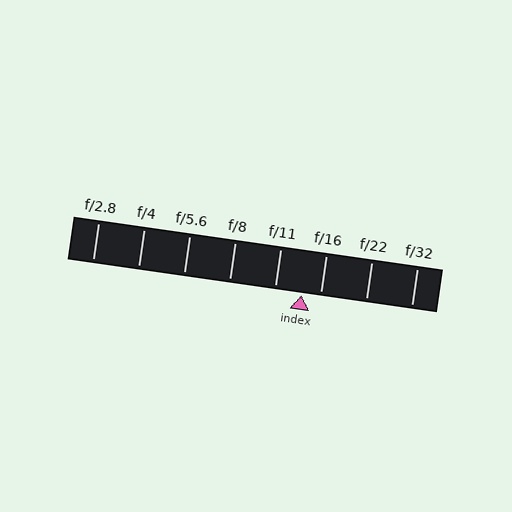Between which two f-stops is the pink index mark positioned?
The index mark is between f/11 and f/16.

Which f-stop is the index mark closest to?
The index mark is closest to f/16.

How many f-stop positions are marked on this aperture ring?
There are 8 f-stop positions marked.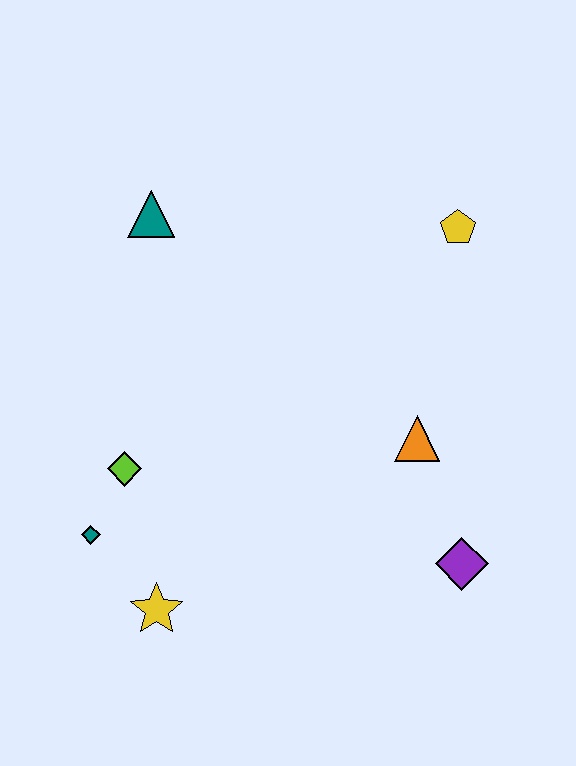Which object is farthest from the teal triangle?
The purple diamond is farthest from the teal triangle.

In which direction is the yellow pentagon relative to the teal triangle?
The yellow pentagon is to the right of the teal triangle.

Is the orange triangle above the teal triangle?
No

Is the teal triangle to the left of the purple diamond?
Yes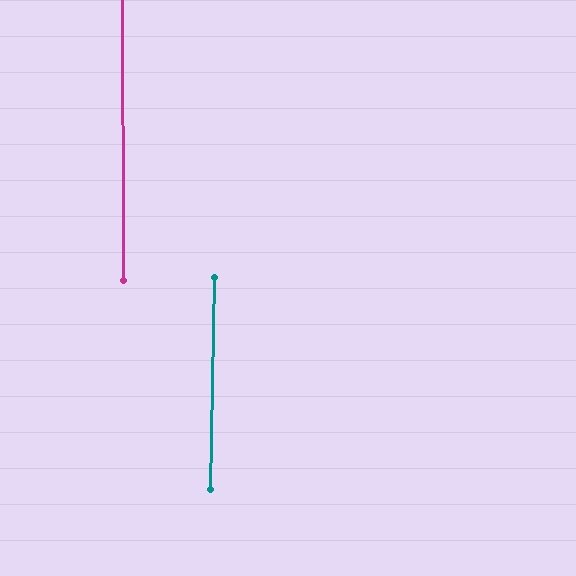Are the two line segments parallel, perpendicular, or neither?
Parallel — their directions differ by only 1.3°.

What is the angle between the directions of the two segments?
Approximately 1 degree.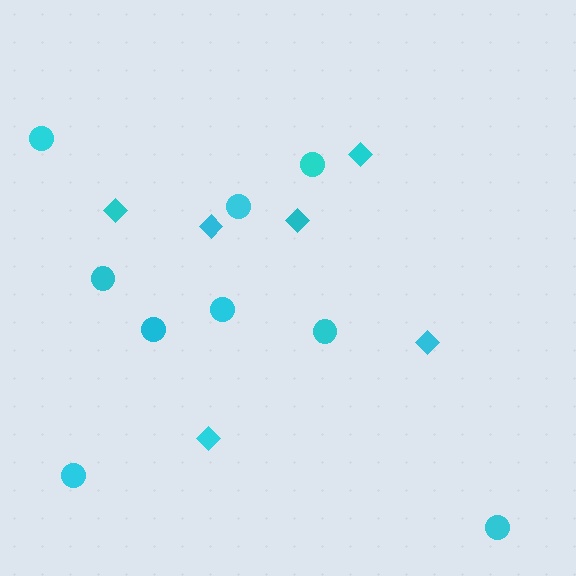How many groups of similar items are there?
There are 2 groups: one group of diamonds (6) and one group of circles (9).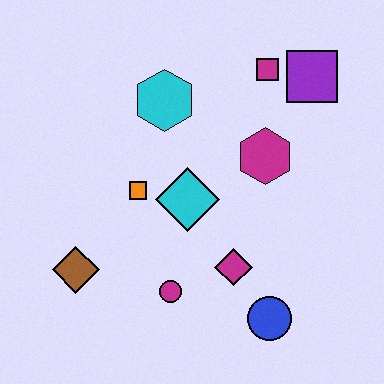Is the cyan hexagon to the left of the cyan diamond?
Yes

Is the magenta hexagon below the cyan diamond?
No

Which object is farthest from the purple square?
The brown diamond is farthest from the purple square.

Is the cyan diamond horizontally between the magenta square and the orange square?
Yes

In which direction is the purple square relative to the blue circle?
The purple square is above the blue circle.